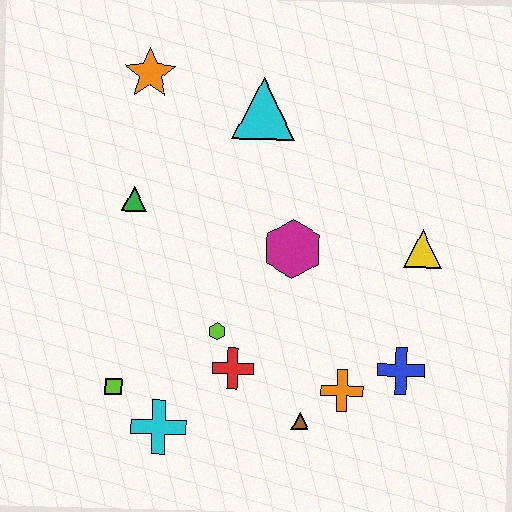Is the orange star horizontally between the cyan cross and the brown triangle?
No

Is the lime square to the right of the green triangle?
No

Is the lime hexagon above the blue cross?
Yes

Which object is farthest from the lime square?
The yellow triangle is farthest from the lime square.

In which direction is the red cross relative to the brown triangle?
The red cross is to the left of the brown triangle.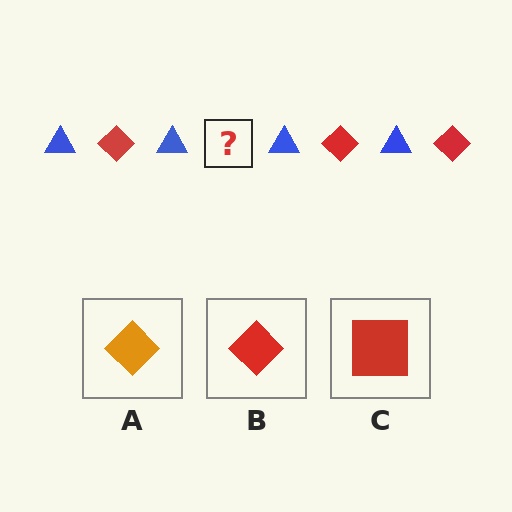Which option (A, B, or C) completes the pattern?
B.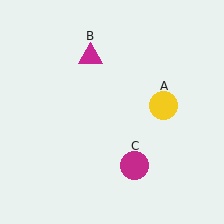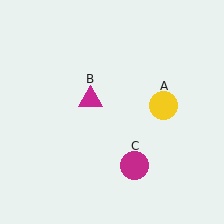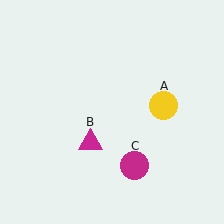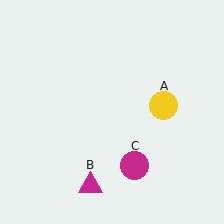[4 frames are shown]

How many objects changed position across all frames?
1 object changed position: magenta triangle (object B).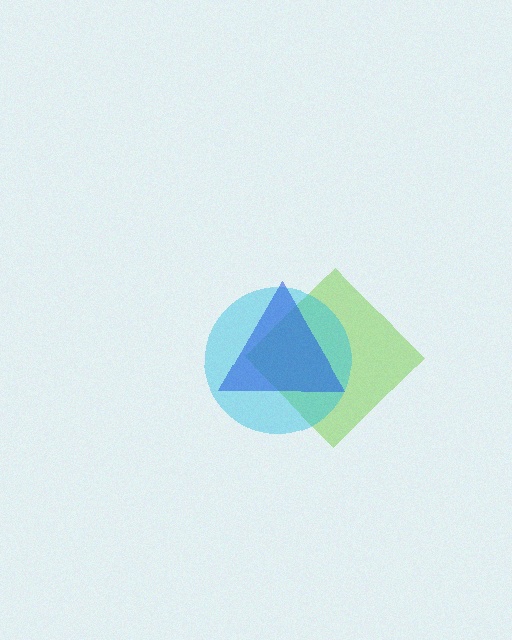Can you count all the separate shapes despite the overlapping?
Yes, there are 3 separate shapes.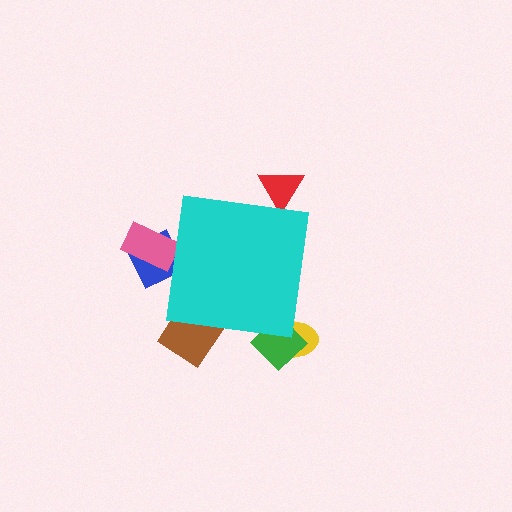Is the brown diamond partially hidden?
Yes, the brown diamond is partially hidden behind the cyan square.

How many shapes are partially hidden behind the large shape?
6 shapes are partially hidden.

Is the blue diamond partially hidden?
Yes, the blue diamond is partially hidden behind the cyan square.